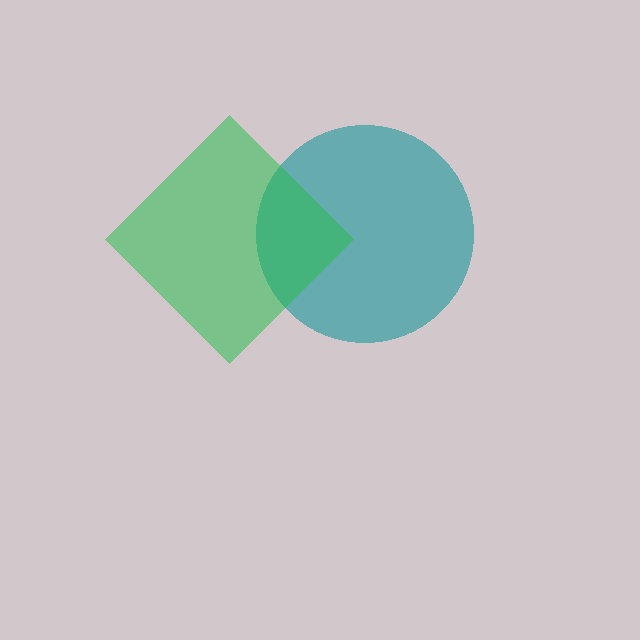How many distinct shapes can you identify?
There are 2 distinct shapes: a teal circle, a green diamond.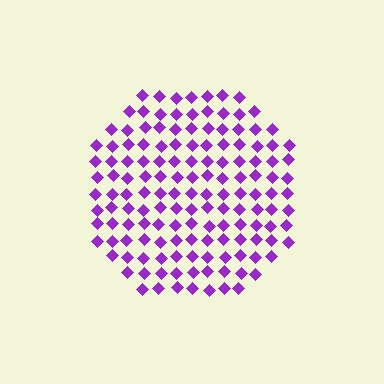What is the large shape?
The large shape is a circle.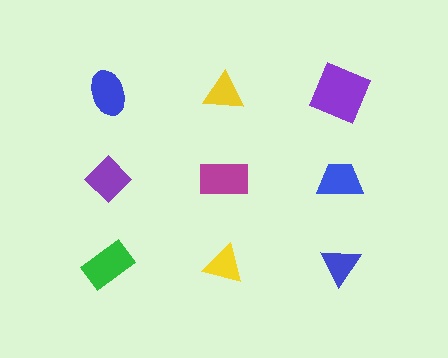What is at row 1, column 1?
A blue ellipse.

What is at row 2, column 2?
A magenta rectangle.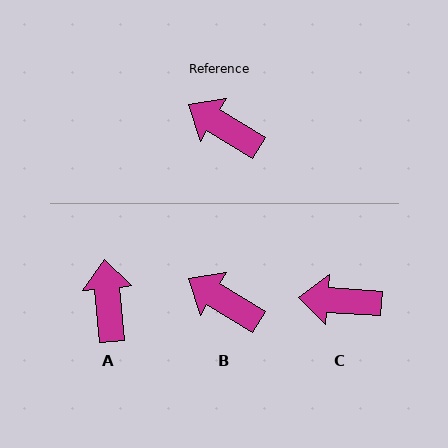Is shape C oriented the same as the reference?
No, it is off by about 28 degrees.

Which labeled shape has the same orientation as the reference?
B.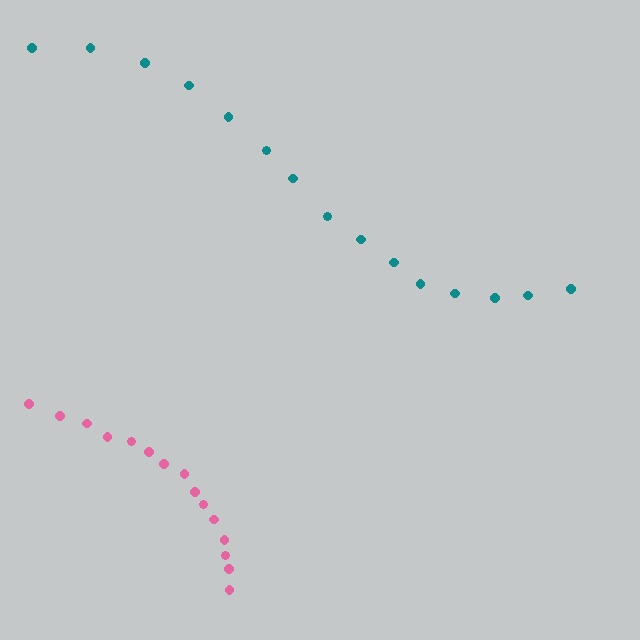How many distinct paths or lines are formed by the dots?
There are 2 distinct paths.